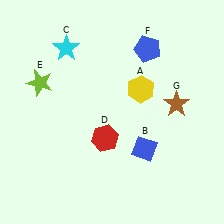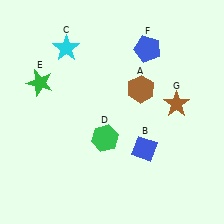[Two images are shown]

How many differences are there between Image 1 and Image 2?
There are 3 differences between the two images.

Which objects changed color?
A changed from yellow to brown. D changed from red to green. E changed from lime to green.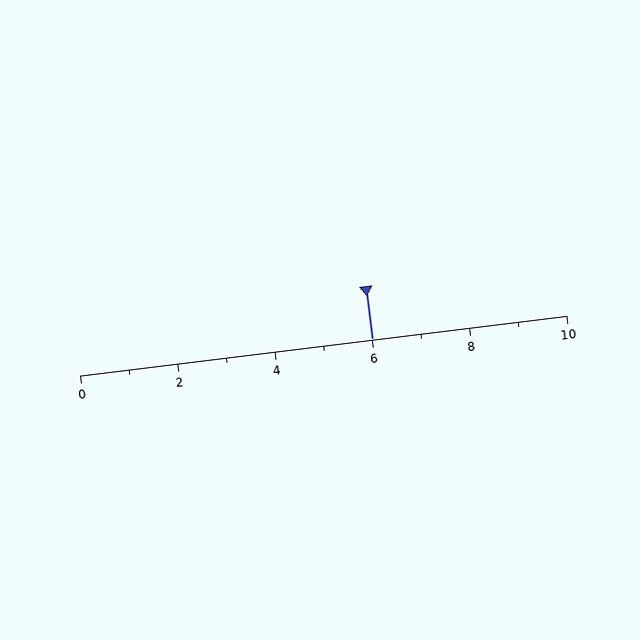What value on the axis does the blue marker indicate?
The marker indicates approximately 6.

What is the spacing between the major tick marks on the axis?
The major ticks are spaced 2 apart.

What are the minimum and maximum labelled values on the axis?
The axis runs from 0 to 10.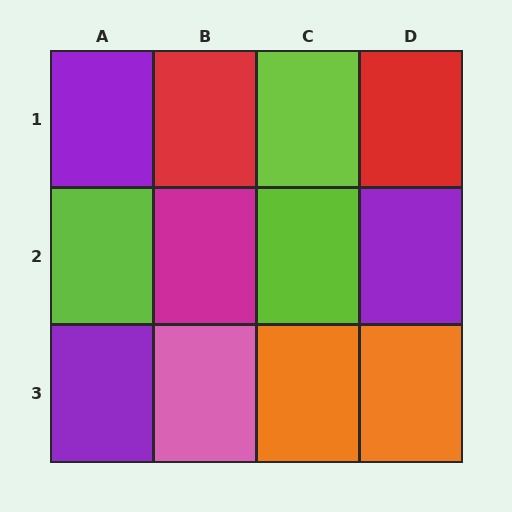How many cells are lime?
3 cells are lime.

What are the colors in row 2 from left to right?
Lime, magenta, lime, purple.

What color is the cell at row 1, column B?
Red.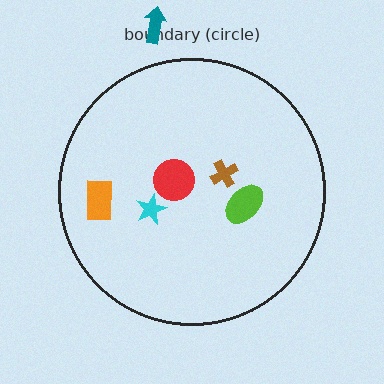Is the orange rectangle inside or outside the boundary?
Inside.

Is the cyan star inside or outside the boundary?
Inside.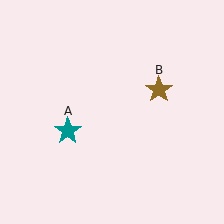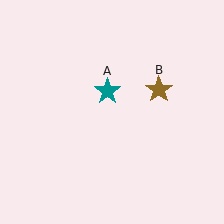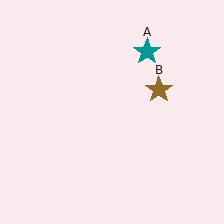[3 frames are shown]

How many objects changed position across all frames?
1 object changed position: teal star (object A).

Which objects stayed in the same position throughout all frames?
Brown star (object B) remained stationary.